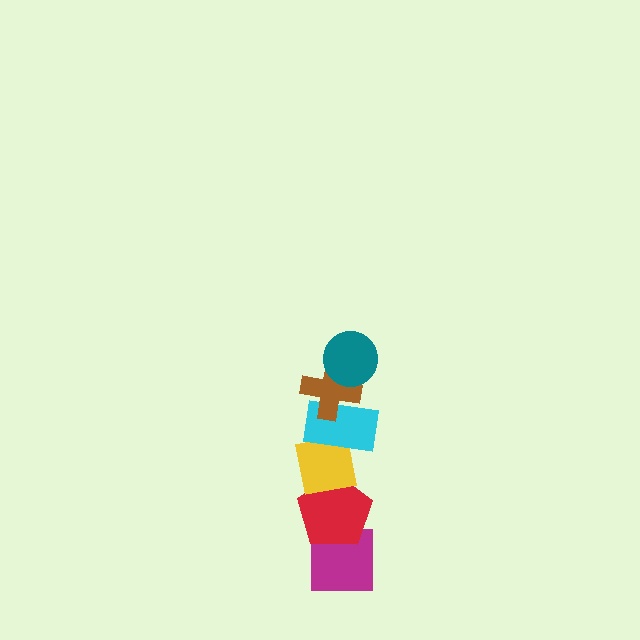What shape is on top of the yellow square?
The cyan rectangle is on top of the yellow square.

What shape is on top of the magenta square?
The red pentagon is on top of the magenta square.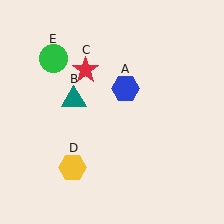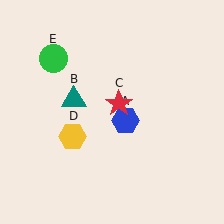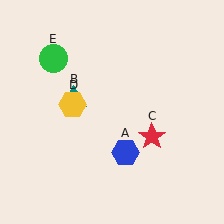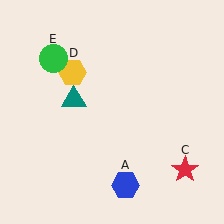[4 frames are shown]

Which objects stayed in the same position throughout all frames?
Teal triangle (object B) and green circle (object E) remained stationary.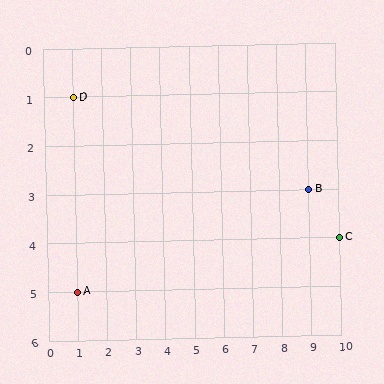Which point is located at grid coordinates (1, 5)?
Point A is at (1, 5).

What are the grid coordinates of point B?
Point B is at grid coordinates (9, 3).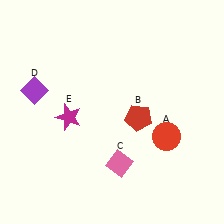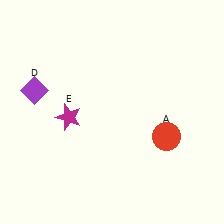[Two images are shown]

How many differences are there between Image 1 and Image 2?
There are 2 differences between the two images.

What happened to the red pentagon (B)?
The red pentagon (B) was removed in Image 2. It was in the bottom-right area of Image 1.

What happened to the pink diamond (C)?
The pink diamond (C) was removed in Image 2. It was in the bottom-right area of Image 1.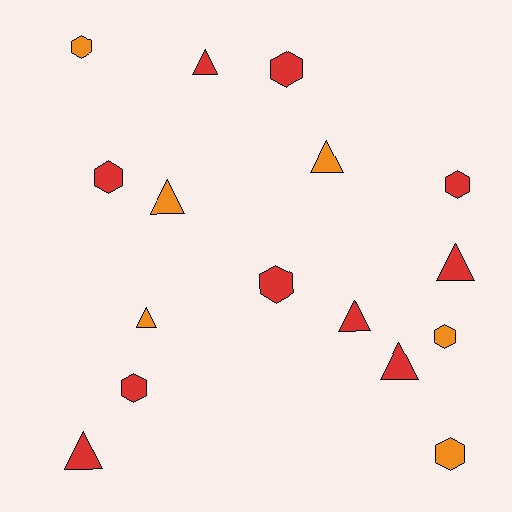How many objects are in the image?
There are 16 objects.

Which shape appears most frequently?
Triangle, with 8 objects.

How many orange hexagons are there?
There are 3 orange hexagons.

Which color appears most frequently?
Red, with 10 objects.